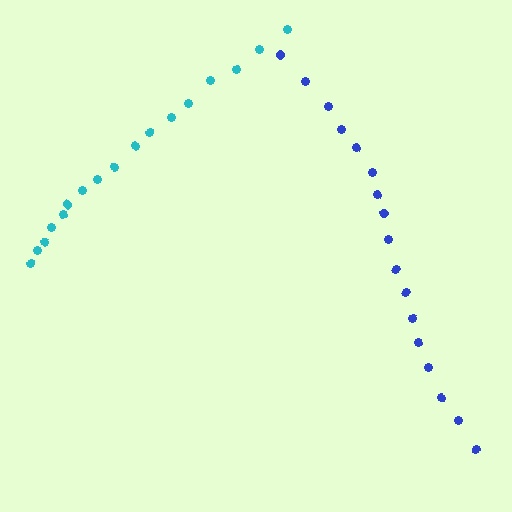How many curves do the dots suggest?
There are 2 distinct paths.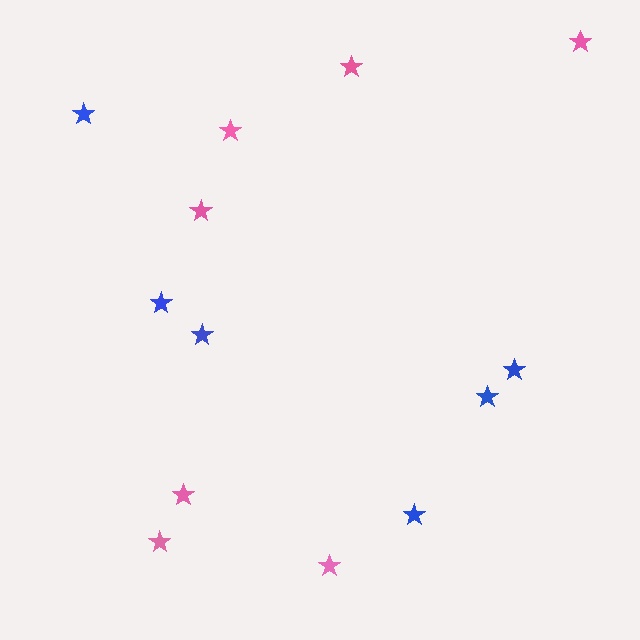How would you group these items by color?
There are 2 groups: one group of blue stars (6) and one group of pink stars (7).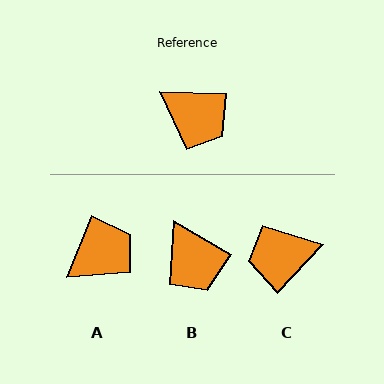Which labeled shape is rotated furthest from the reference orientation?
C, about 131 degrees away.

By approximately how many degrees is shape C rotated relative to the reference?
Approximately 131 degrees clockwise.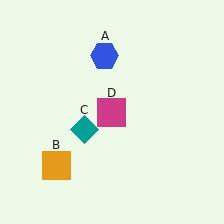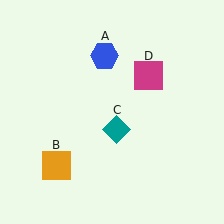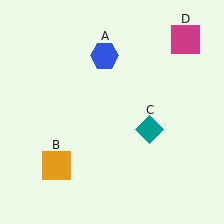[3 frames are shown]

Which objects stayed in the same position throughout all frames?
Blue hexagon (object A) and orange square (object B) remained stationary.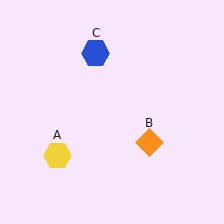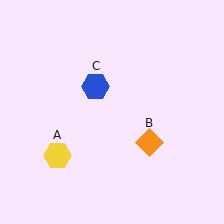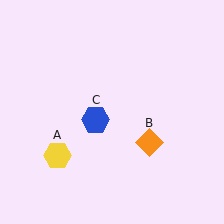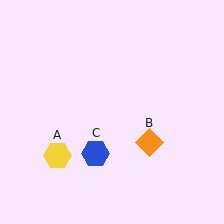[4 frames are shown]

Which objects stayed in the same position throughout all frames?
Yellow hexagon (object A) and orange diamond (object B) remained stationary.